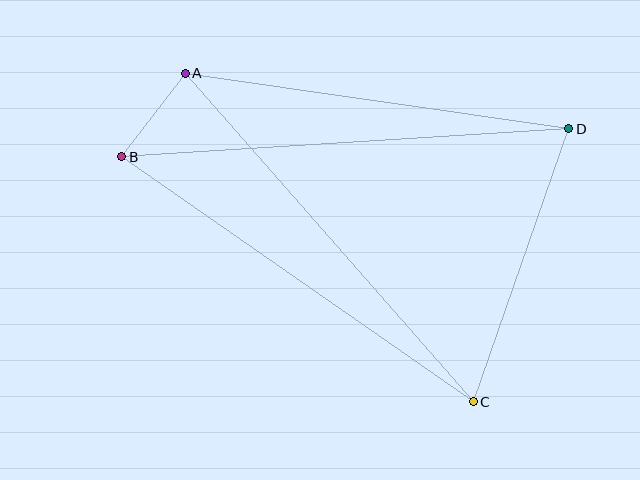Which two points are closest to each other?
Points A and B are closest to each other.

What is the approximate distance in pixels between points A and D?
The distance between A and D is approximately 387 pixels.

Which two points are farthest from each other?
Points B and D are farthest from each other.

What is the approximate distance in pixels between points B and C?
The distance between B and C is approximately 428 pixels.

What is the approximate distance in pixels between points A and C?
The distance between A and C is approximately 437 pixels.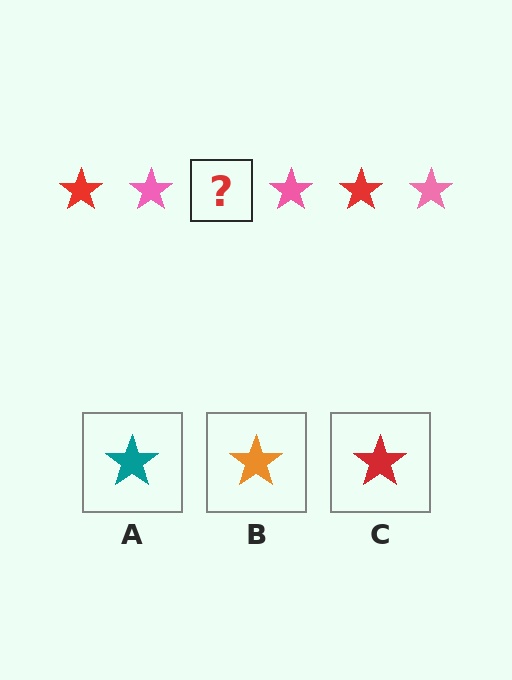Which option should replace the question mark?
Option C.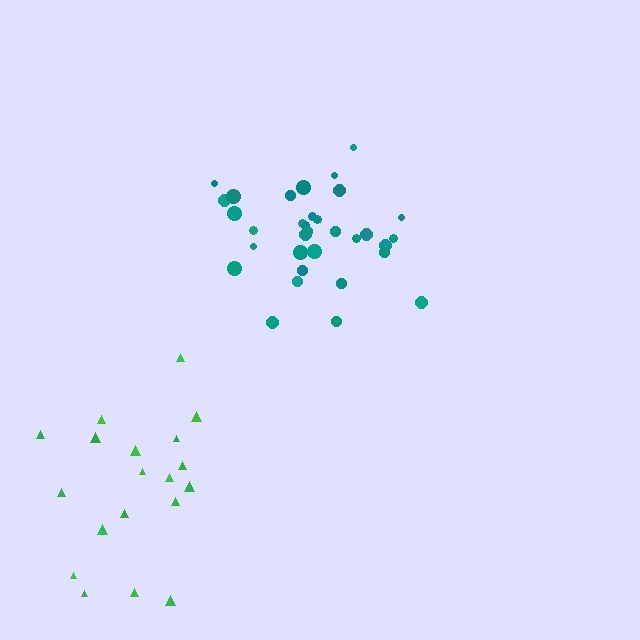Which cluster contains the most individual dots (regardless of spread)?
Teal (33).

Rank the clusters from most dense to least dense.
teal, green.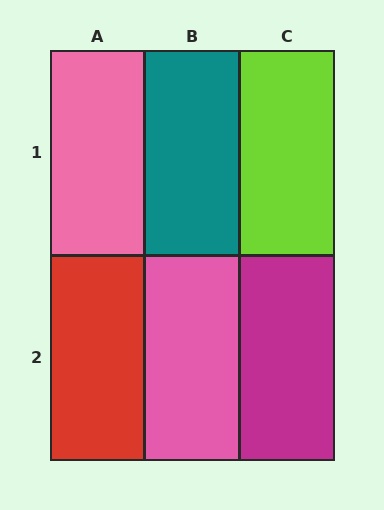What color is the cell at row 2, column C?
Magenta.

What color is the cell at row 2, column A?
Red.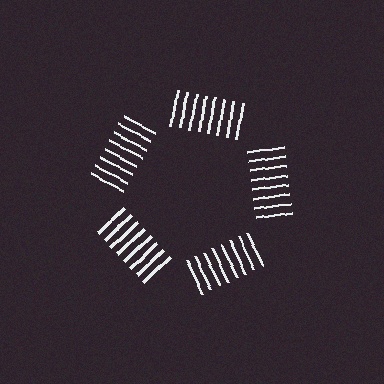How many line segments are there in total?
40 — 8 along each of the 5 edges.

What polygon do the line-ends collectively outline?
An illusory pentagon — the line segments terminate on its edges but no continuous stroke is drawn.